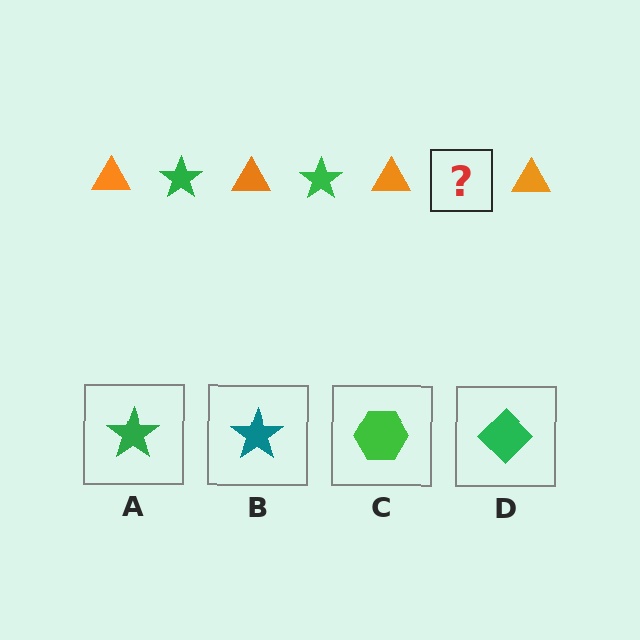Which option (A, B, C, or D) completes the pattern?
A.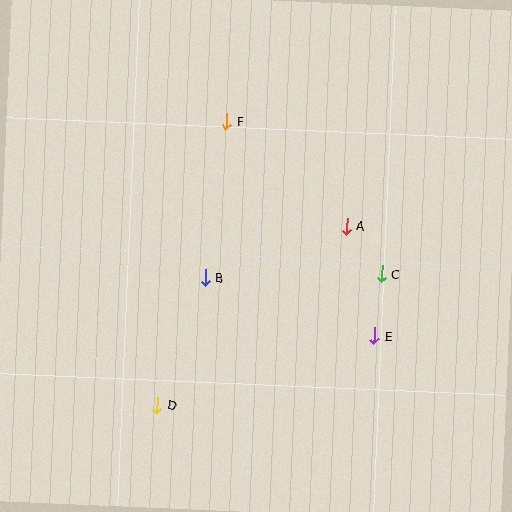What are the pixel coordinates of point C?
Point C is at (382, 274).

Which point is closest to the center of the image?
Point B at (205, 278) is closest to the center.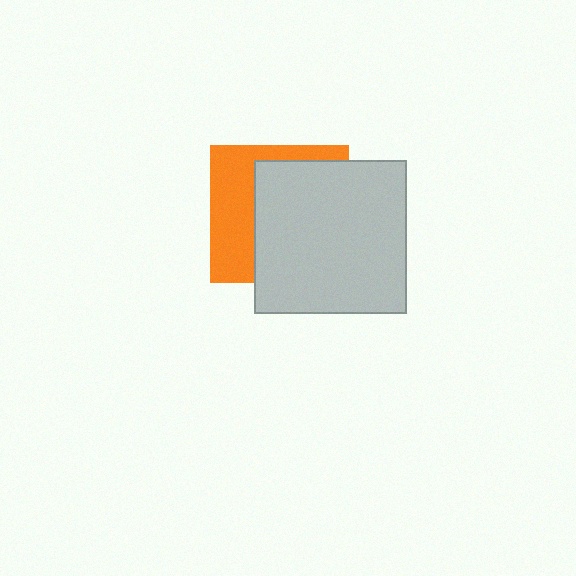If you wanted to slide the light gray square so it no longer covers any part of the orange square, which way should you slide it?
Slide it right — that is the most direct way to separate the two shapes.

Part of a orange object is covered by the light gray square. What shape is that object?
It is a square.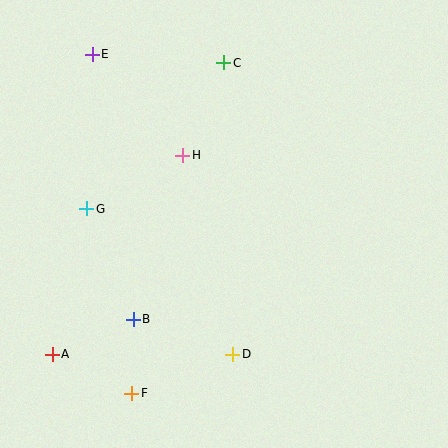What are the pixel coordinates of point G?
Point G is at (87, 209).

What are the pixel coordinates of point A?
Point A is at (52, 354).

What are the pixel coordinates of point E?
Point E is at (92, 54).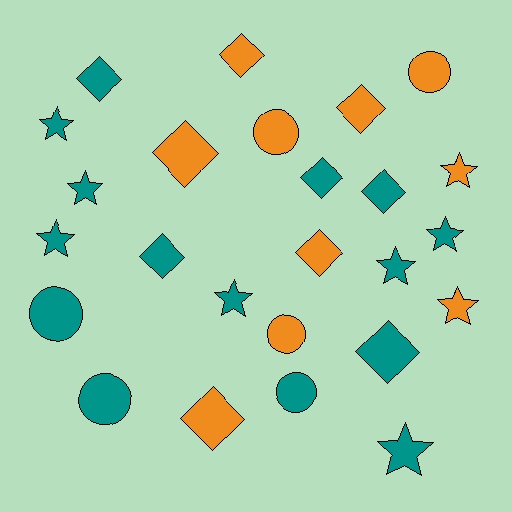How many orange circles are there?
There are 3 orange circles.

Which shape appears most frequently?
Diamond, with 10 objects.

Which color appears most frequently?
Teal, with 15 objects.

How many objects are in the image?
There are 25 objects.